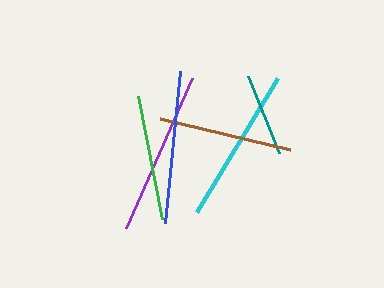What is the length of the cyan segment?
The cyan segment is approximately 156 pixels long.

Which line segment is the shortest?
The teal line is the shortest at approximately 83 pixels.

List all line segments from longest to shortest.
From longest to shortest: purple, cyan, blue, brown, green, teal.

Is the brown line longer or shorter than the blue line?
The blue line is longer than the brown line.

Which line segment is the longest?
The purple line is the longest at approximately 164 pixels.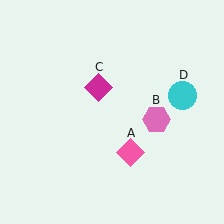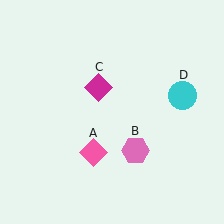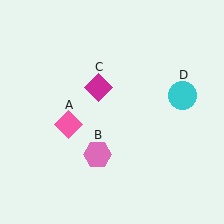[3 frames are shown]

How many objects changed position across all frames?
2 objects changed position: pink diamond (object A), pink hexagon (object B).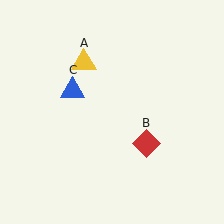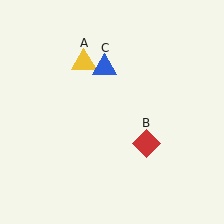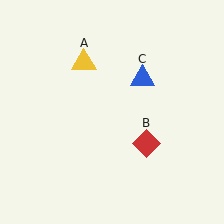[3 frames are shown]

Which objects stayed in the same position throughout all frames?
Yellow triangle (object A) and red diamond (object B) remained stationary.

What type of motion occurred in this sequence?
The blue triangle (object C) rotated clockwise around the center of the scene.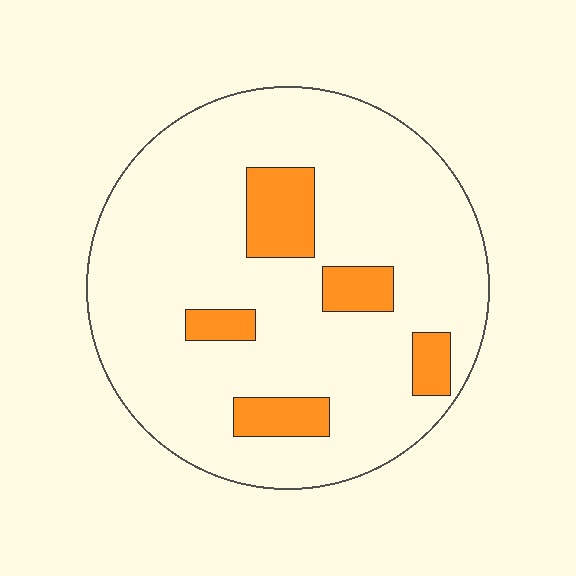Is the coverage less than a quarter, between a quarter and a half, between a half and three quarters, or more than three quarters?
Less than a quarter.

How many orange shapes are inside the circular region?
5.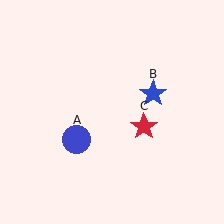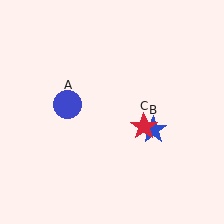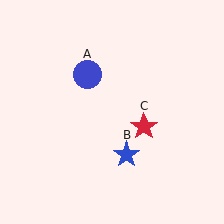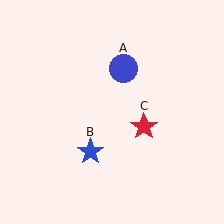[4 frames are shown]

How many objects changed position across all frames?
2 objects changed position: blue circle (object A), blue star (object B).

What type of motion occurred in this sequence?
The blue circle (object A), blue star (object B) rotated clockwise around the center of the scene.